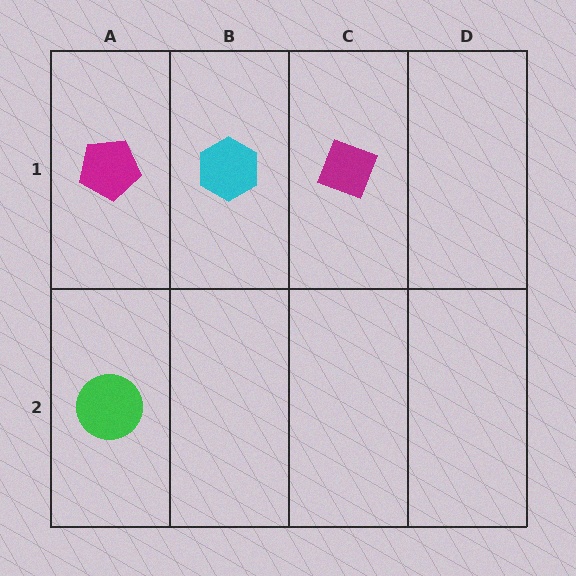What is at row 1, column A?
A magenta pentagon.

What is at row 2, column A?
A green circle.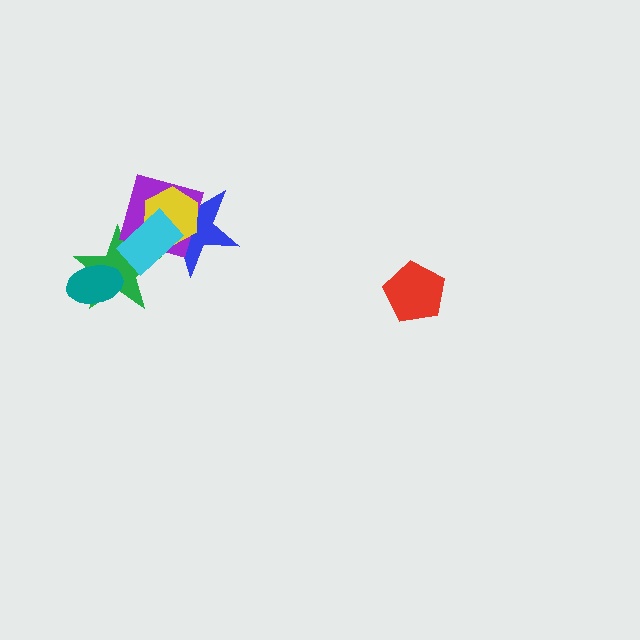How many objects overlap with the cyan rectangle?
4 objects overlap with the cyan rectangle.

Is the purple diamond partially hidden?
Yes, it is partially covered by another shape.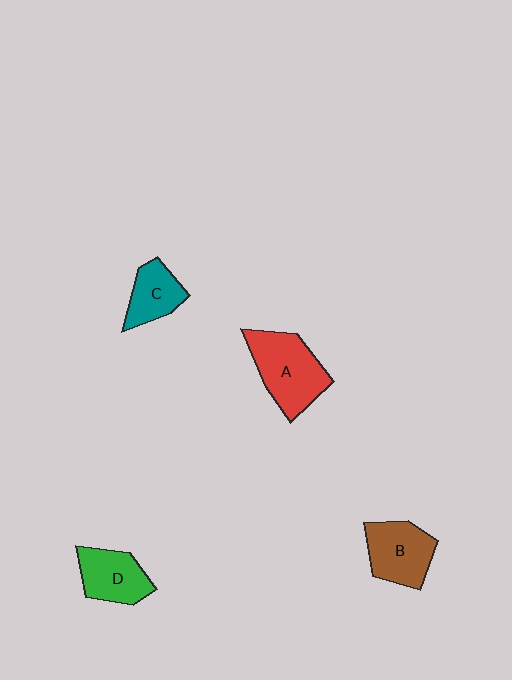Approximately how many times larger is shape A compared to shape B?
Approximately 1.2 times.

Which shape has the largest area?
Shape A (red).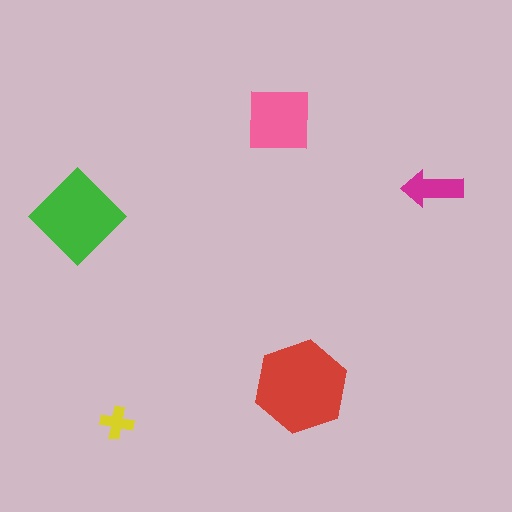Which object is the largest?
The red hexagon.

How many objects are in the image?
There are 5 objects in the image.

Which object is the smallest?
The yellow cross.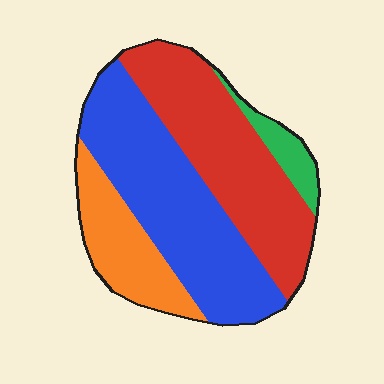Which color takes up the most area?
Blue, at roughly 40%.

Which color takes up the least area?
Green, at roughly 5%.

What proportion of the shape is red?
Red covers 36% of the shape.